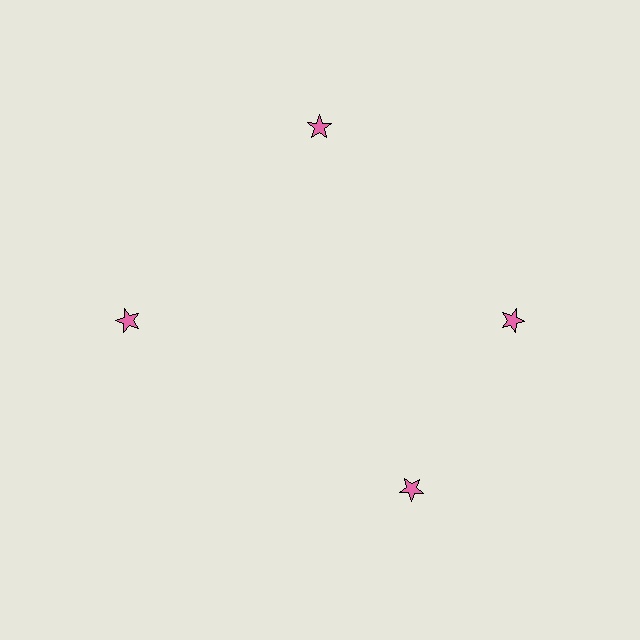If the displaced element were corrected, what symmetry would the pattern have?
It would have 4-fold rotational symmetry — the pattern would map onto itself every 90 degrees.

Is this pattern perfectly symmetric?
No. The 4 pink stars are arranged in a ring, but one element near the 6 o'clock position is rotated out of alignment along the ring, breaking the 4-fold rotational symmetry.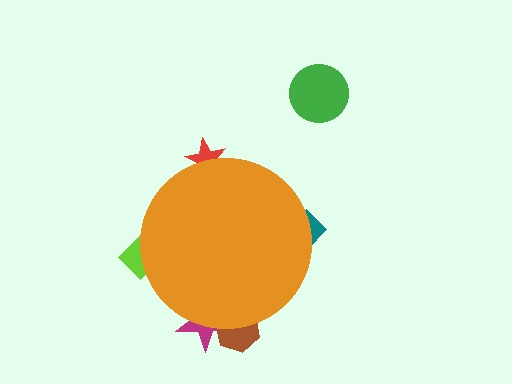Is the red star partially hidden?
Yes, the red star is partially hidden behind the orange circle.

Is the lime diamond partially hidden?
Yes, the lime diamond is partially hidden behind the orange circle.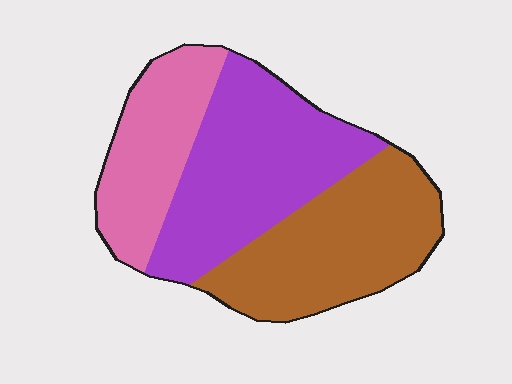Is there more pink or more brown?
Brown.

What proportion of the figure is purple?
Purple takes up about two fifths (2/5) of the figure.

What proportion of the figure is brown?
Brown covers about 35% of the figure.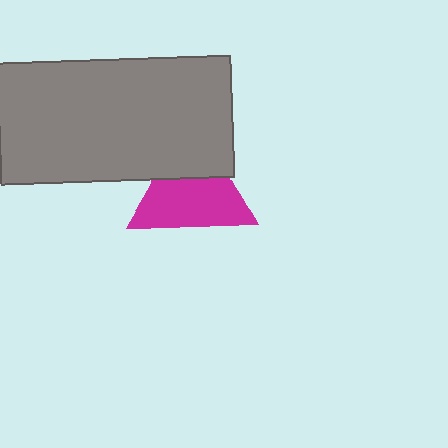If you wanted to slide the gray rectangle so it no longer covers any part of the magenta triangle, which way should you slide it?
Slide it up — that is the most direct way to separate the two shapes.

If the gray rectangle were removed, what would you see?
You would see the complete magenta triangle.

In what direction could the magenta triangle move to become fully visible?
The magenta triangle could move down. That would shift it out from behind the gray rectangle entirely.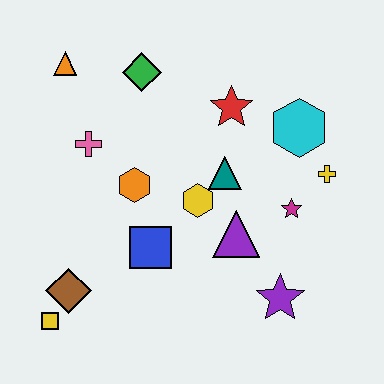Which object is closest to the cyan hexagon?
The yellow cross is closest to the cyan hexagon.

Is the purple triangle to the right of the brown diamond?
Yes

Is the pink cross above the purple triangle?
Yes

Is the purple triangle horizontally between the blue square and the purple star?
Yes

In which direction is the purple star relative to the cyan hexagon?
The purple star is below the cyan hexagon.